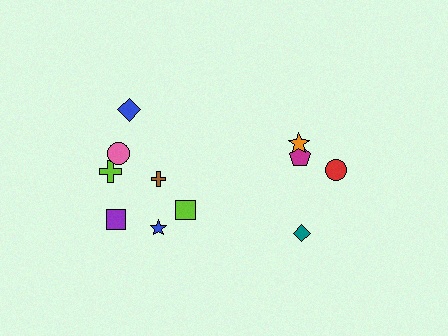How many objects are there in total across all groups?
There are 11 objects.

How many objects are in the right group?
There are 4 objects.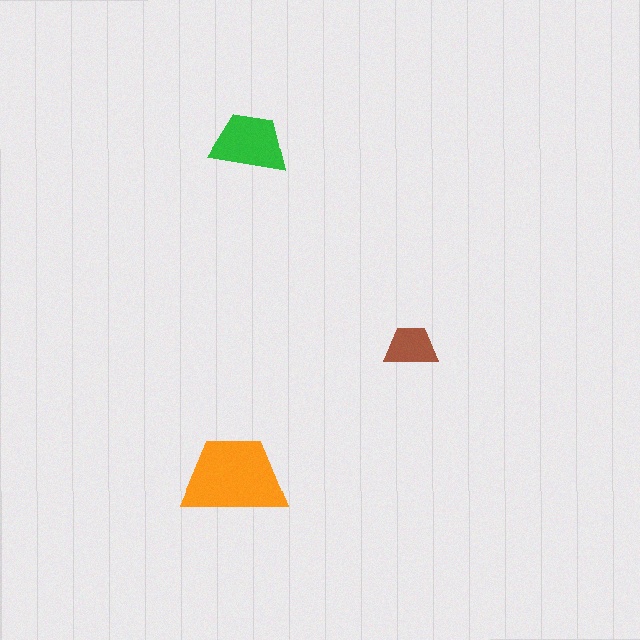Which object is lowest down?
The orange trapezoid is bottommost.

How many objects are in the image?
There are 3 objects in the image.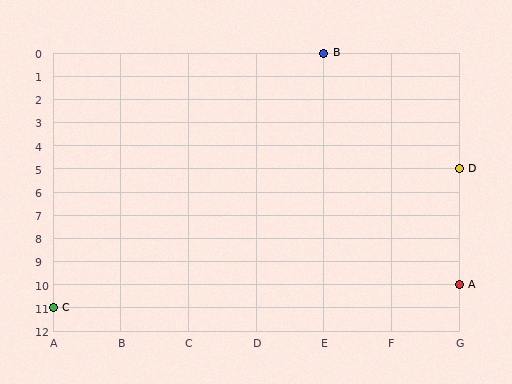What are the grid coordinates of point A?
Point A is at grid coordinates (G, 10).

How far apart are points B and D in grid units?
Points B and D are 2 columns and 5 rows apart (about 5.4 grid units diagonally).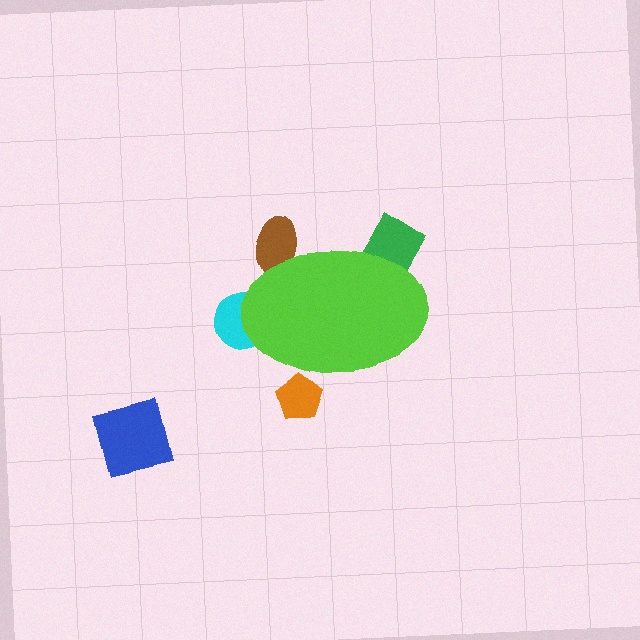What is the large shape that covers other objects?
A lime ellipse.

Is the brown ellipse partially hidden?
Yes, the brown ellipse is partially hidden behind the lime ellipse.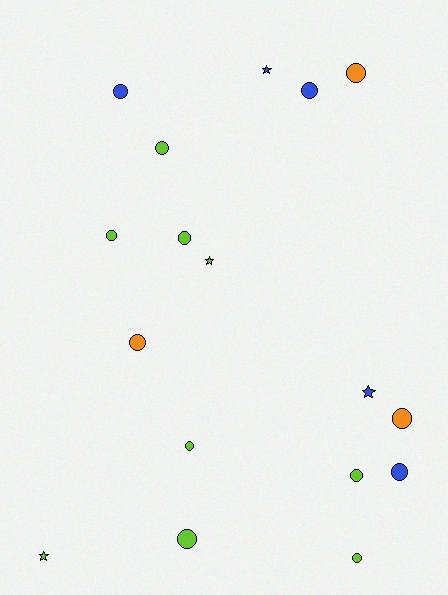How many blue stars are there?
There are 2 blue stars.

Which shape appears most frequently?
Circle, with 13 objects.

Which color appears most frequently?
Lime, with 9 objects.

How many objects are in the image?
There are 17 objects.